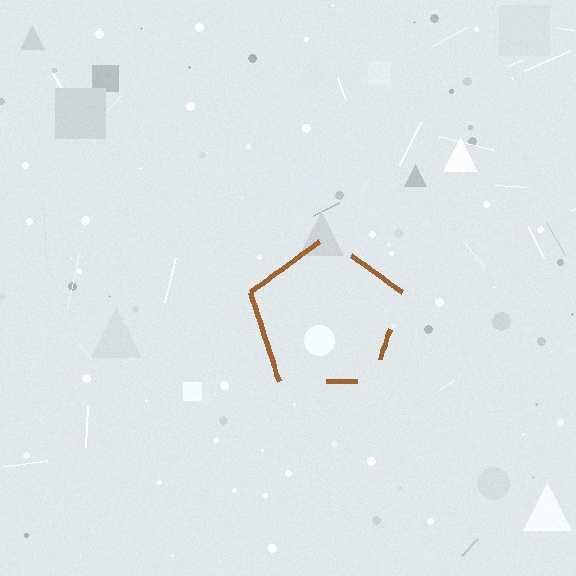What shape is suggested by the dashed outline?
The dashed outline suggests a pentagon.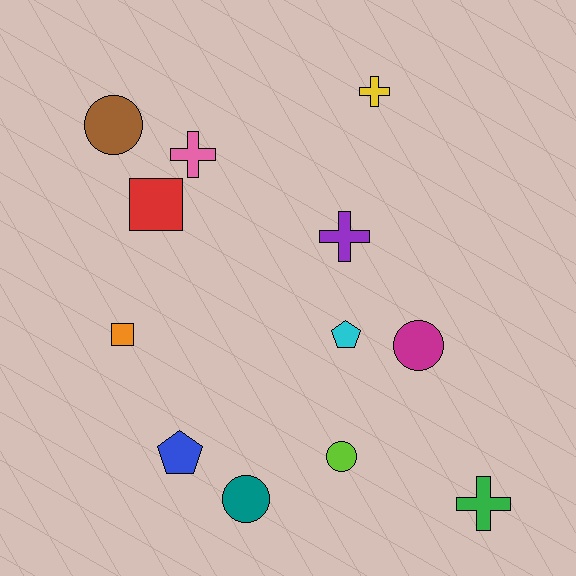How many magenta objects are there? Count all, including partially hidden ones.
There is 1 magenta object.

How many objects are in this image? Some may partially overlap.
There are 12 objects.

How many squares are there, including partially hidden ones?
There are 2 squares.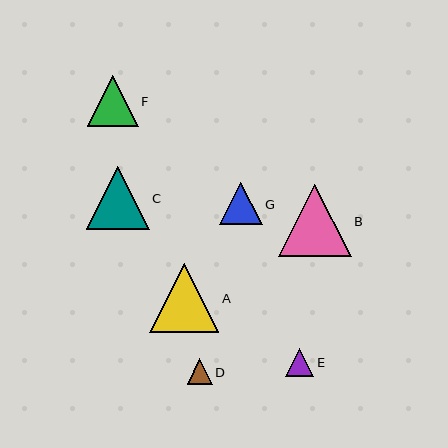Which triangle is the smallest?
Triangle D is the smallest with a size of approximately 25 pixels.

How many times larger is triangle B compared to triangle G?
Triangle B is approximately 1.7 times the size of triangle G.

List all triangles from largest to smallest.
From largest to smallest: B, A, C, F, G, E, D.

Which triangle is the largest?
Triangle B is the largest with a size of approximately 72 pixels.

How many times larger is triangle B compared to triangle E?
Triangle B is approximately 2.5 times the size of triangle E.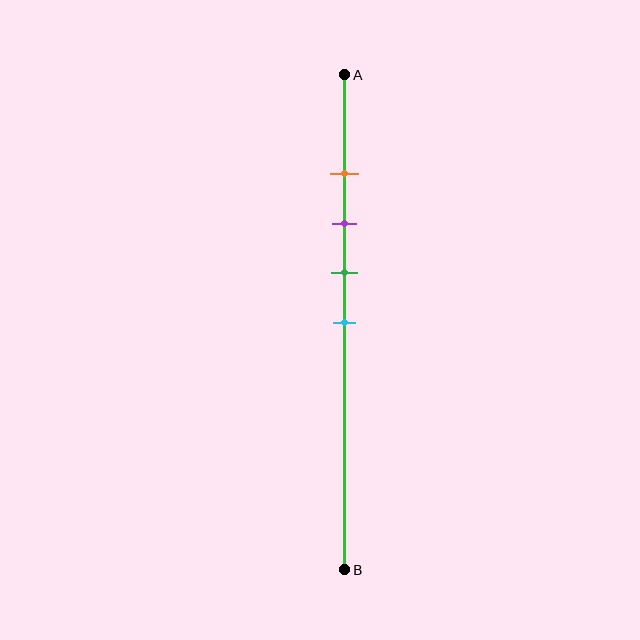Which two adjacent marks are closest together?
The orange and purple marks are the closest adjacent pair.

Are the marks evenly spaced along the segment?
Yes, the marks are approximately evenly spaced.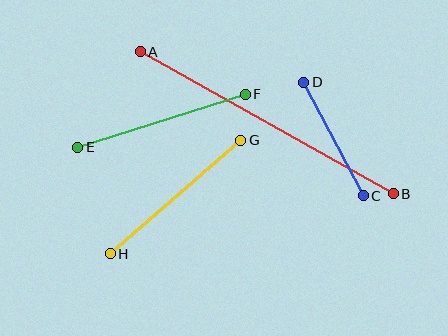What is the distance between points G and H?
The distance is approximately 173 pixels.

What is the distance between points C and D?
The distance is approximately 128 pixels.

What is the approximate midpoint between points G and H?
The midpoint is at approximately (175, 197) pixels.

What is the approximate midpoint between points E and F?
The midpoint is at approximately (161, 121) pixels.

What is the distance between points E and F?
The distance is approximately 176 pixels.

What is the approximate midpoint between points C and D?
The midpoint is at approximately (334, 139) pixels.